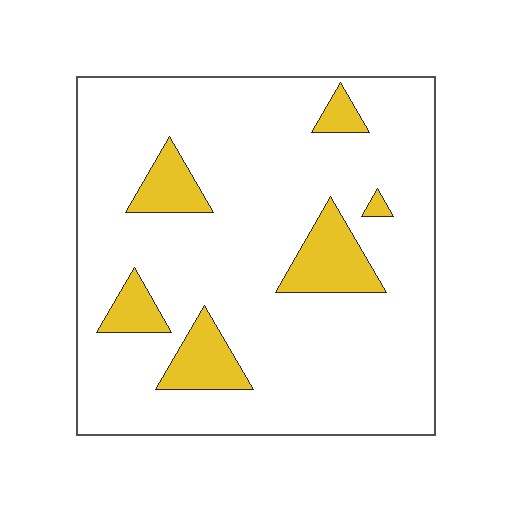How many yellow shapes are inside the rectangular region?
6.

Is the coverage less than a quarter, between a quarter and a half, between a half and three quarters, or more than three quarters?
Less than a quarter.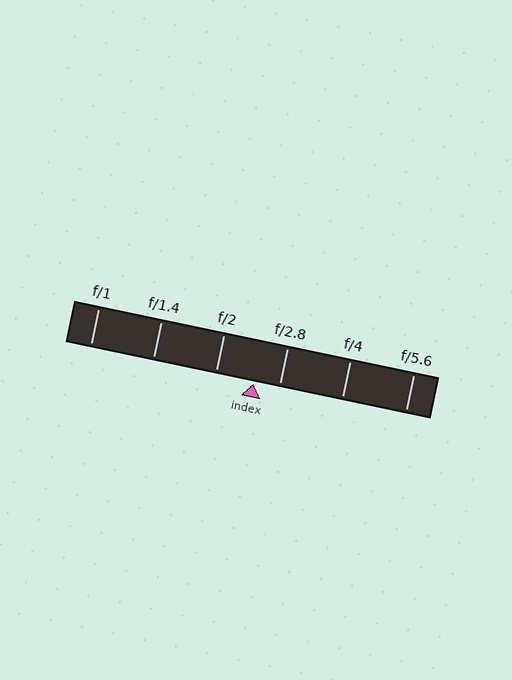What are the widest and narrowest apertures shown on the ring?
The widest aperture shown is f/1 and the narrowest is f/5.6.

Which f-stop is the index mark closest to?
The index mark is closest to f/2.8.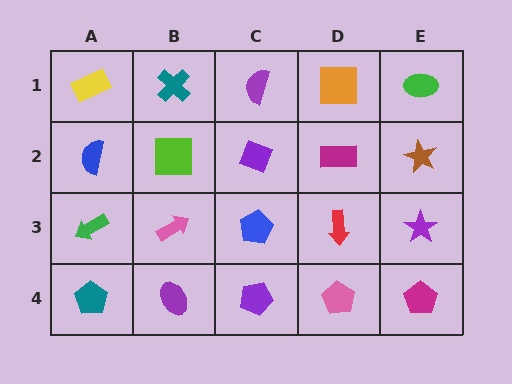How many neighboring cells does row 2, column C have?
4.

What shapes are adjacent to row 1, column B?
A lime square (row 2, column B), a yellow rectangle (row 1, column A), a purple semicircle (row 1, column C).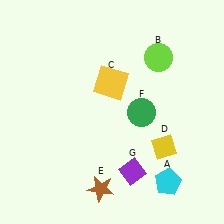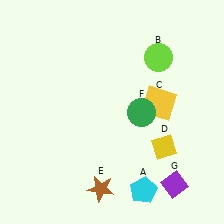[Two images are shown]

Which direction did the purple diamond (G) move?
The purple diamond (G) moved right.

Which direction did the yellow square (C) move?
The yellow square (C) moved right.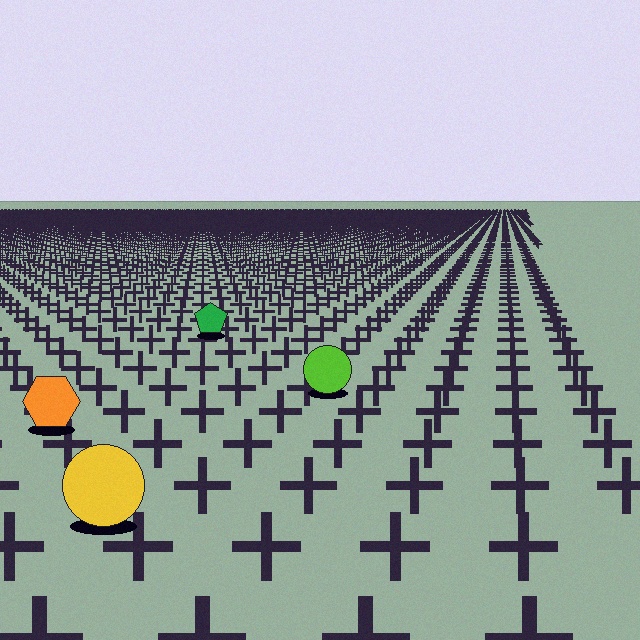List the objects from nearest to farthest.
From nearest to farthest: the yellow circle, the orange hexagon, the lime circle, the green pentagon.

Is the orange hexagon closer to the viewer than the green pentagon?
Yes. The orange hexagon is closer — you can tell from the texture gradient: the ground texture is coarser near it.